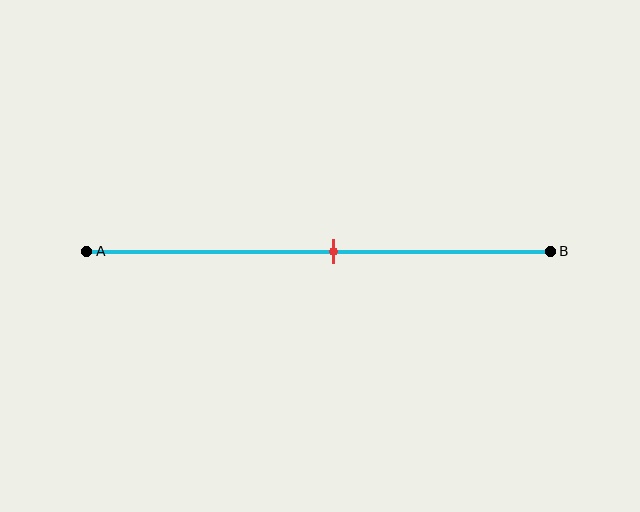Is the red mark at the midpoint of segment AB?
No, the mark is at about 55% from A, not at the 50% midpoint.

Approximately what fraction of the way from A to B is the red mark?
The red mark is approximately 55% of the way from A to B.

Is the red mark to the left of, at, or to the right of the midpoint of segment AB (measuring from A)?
The red mark is to the right of the midpoint of segment AB.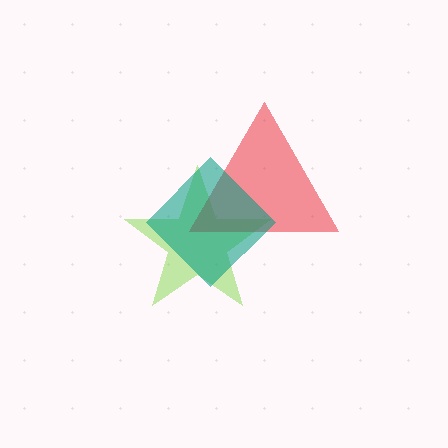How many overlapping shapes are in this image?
There are 3 overlapping shapes in the image.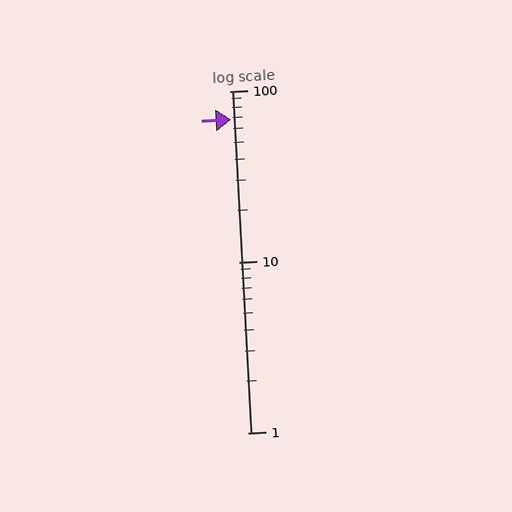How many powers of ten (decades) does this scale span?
The scale spans 2 decades, from 1 to 100.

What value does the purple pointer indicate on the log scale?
The pointer indicates approximately 68.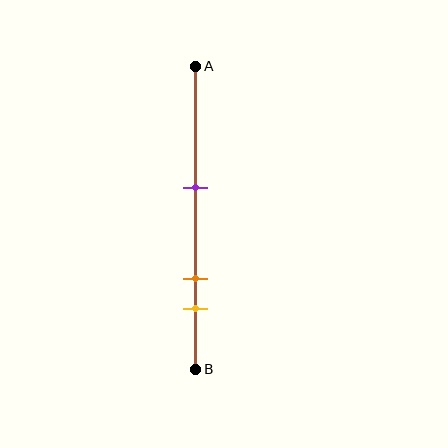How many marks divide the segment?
There are 3 marks dividing the segment.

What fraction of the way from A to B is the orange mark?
The orange mark is approximately 70% (0.7) of the way from A to B.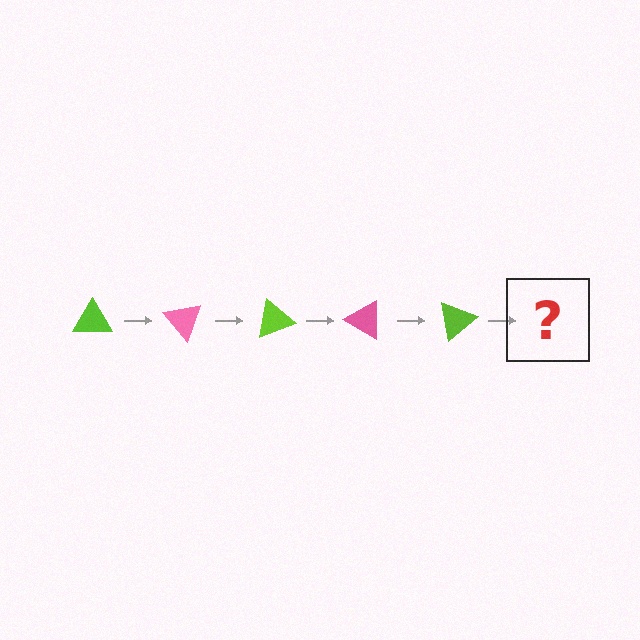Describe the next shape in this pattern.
It should be a pink triangle, rotated 250 degrees from the start.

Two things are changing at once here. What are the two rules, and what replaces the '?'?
The two rules are that it rotates 50 degrees each step and the color cycles through lime and pink. The '?' should be a pink triangle, rotated 250 degrees from the start.